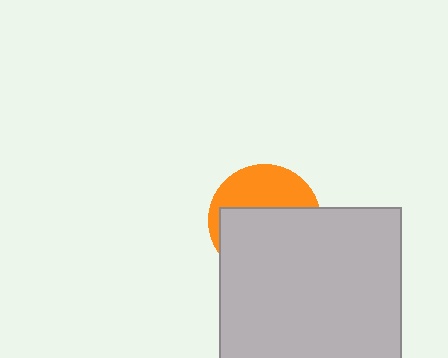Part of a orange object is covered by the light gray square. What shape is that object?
It is a circle.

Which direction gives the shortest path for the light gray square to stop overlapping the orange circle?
Moving down gives the shortest separation.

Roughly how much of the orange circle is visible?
A small part of it is visible (roughly 40%).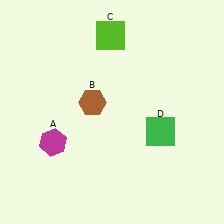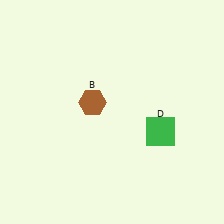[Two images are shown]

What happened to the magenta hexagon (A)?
The magenta hexagon (A) was removed in Image 2. It was in the bottom-left area of Image 1.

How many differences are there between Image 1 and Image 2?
There are 2 differences between the two images.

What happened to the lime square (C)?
The lime square (C) was removed in Image 2. It was in the top-left area of Image 1.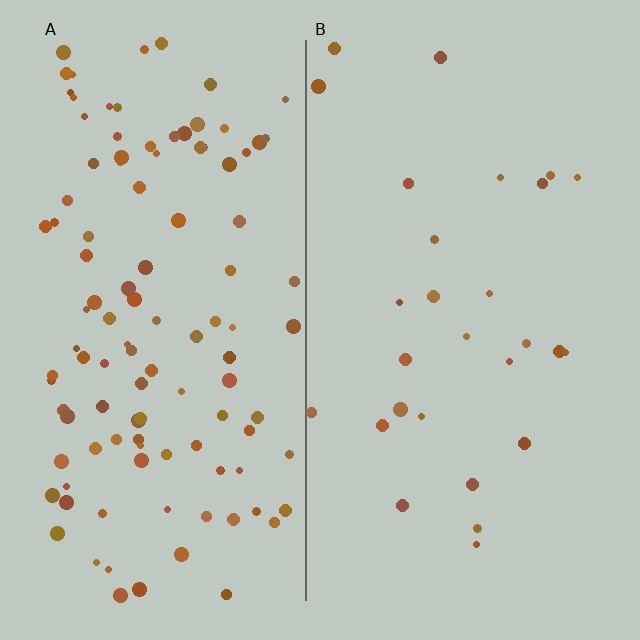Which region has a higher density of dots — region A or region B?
A (the left).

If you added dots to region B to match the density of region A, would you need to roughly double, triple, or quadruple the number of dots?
Approximately quadruple.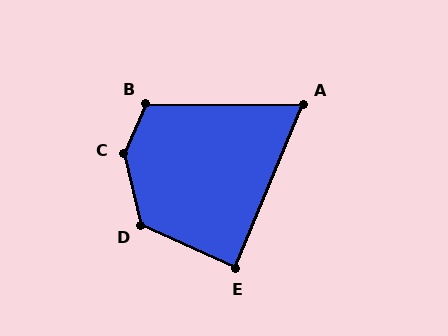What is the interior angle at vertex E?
Approximately 88 degrees (approximately right).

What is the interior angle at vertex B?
Approximately 113 degrees (obtuse).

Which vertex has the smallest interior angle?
A, at approximately 68 degrees.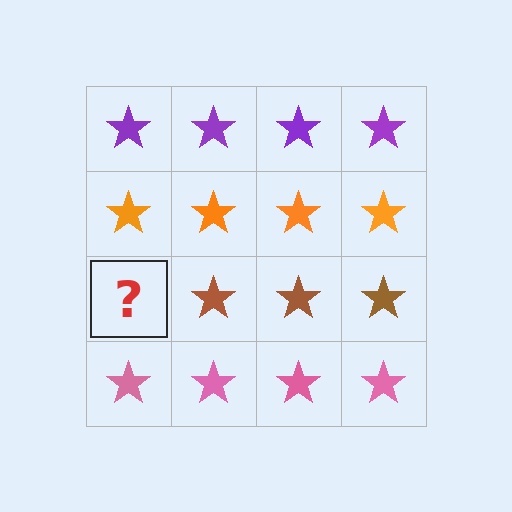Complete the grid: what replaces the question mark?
The question mark should be replaced with a brown star.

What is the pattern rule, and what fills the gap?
The rule is that each row has a consistent color. The gap should be filled with a brown star.